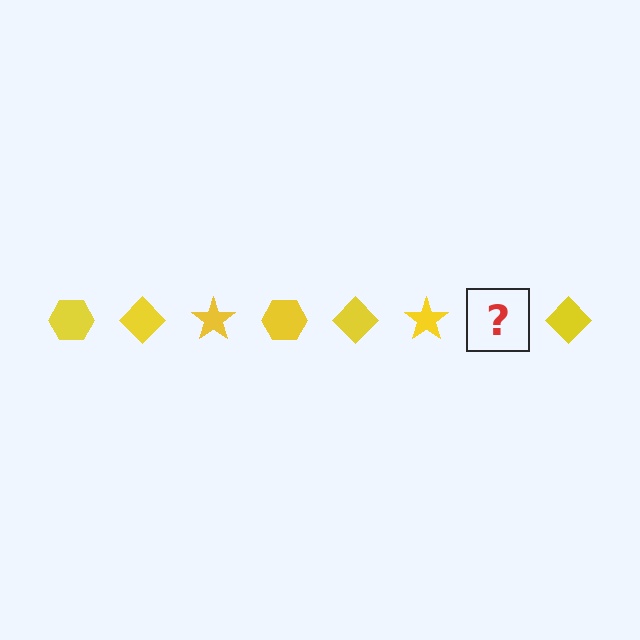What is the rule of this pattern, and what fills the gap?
The rule is that the pattern cycles through hexagon, diamond, star shapes in yellow. The gap should be filled with a yellow hexagon.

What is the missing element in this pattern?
The missing element is a yellow hexagon.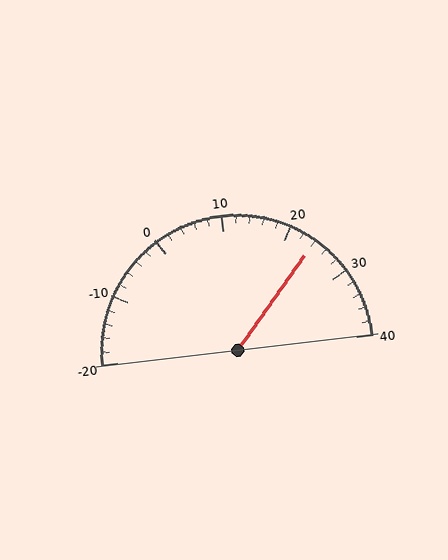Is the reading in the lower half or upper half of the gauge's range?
The reading is in the upper half of the range (-20 to 40).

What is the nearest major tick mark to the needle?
The nearest major tick mark is 20.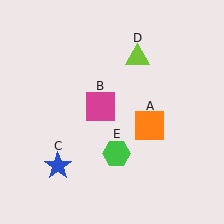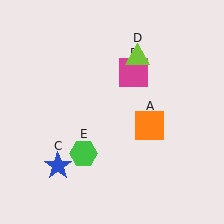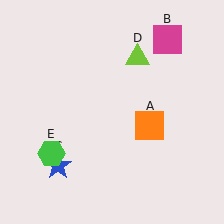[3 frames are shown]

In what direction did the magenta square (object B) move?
The magenta square (object B) moved up and to the right.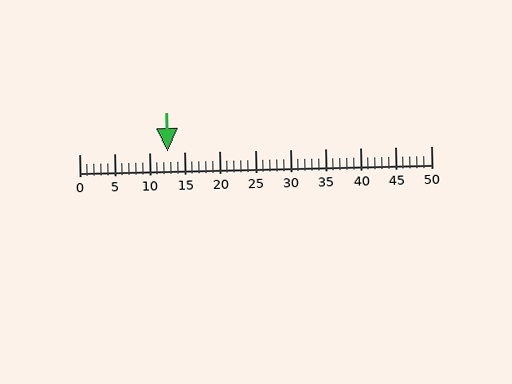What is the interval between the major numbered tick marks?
The major tick marks are spaced 5 units apart.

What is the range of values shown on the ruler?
The ruler shows values from 0 to 50.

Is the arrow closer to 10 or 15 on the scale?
The arrow is closer to 15.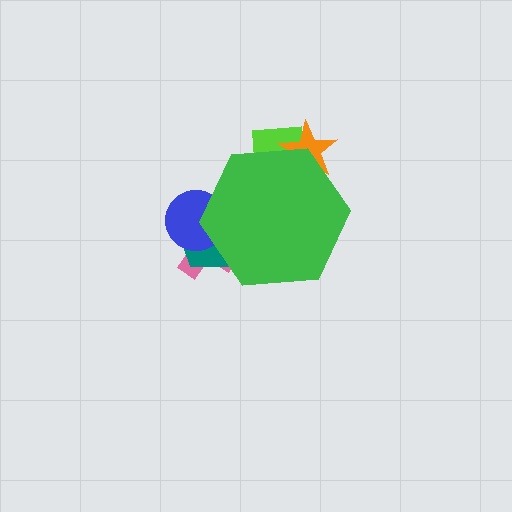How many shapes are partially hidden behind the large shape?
5 shapes are partially hidden.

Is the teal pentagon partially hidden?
Yes, the teal pentagon is partially hidden behind the green hexagon.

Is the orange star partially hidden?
Yes, the orange star is partially hidden behind the green hexagon.